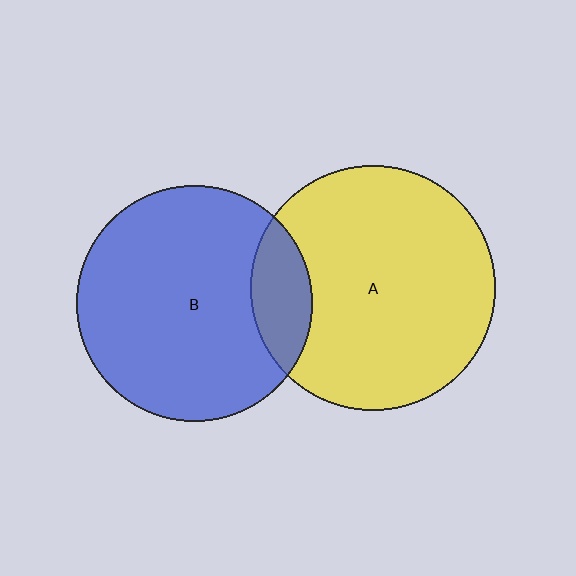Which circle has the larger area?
Circle A (yellow).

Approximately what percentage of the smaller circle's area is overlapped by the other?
Approximately 15%.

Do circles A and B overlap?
Yes.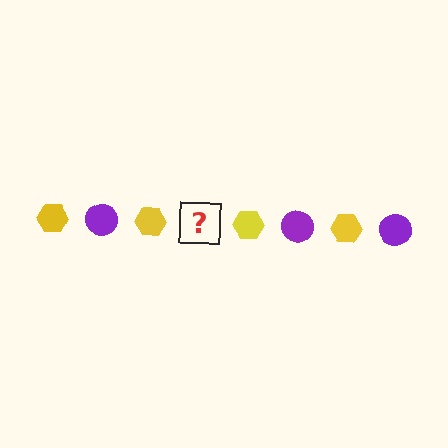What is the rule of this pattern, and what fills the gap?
The rule is that the pattern alternates between yellow hexagon and purple circle. The gap should be filled with a purple circle.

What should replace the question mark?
The question mark should be replaced with a purple circle.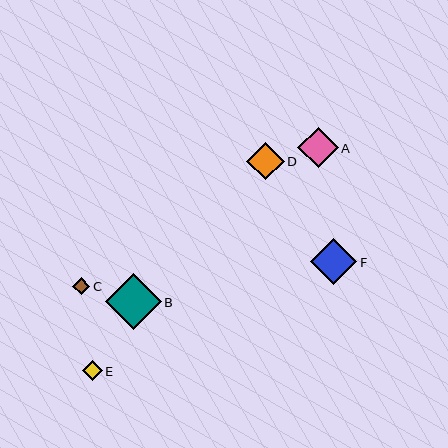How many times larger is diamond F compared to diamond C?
Diamond F is approximately 2.8 times the size of diamond C.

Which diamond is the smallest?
Diamond C is the smallest with a size of approximately 17 pixels.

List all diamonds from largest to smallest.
From largest to smallest: B, F, A, D, E, C.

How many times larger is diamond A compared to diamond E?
Diamond A is approximately 2.0 times the size of diamond E.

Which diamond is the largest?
Diamond B is the largest with a size of approximately 55 pixels.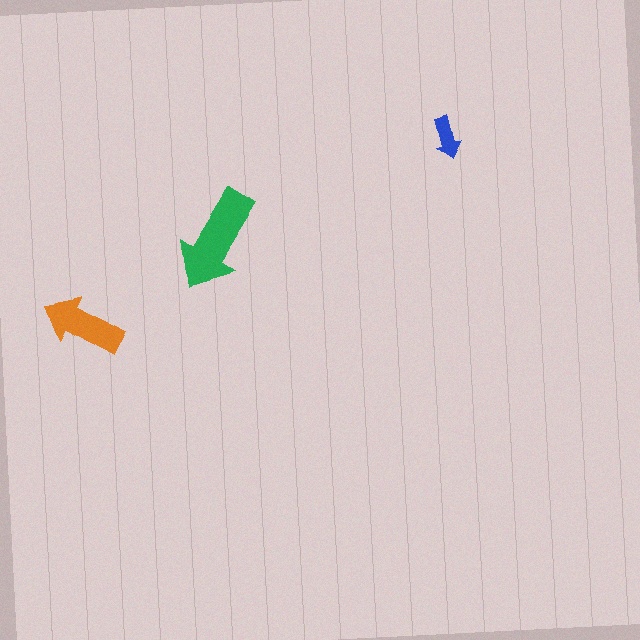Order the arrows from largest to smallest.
the green one, the orange one, the blue one.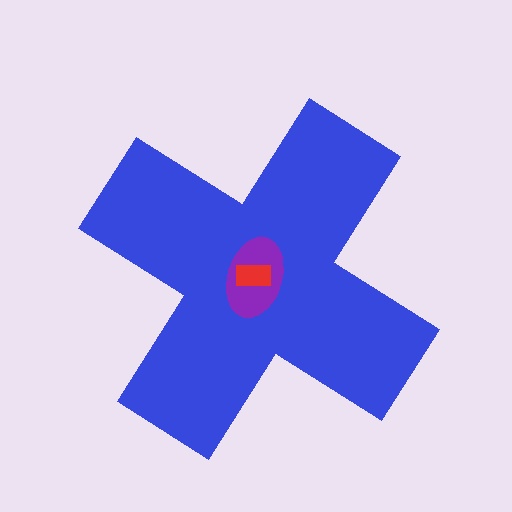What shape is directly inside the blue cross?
The purple ellipse.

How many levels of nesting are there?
3.